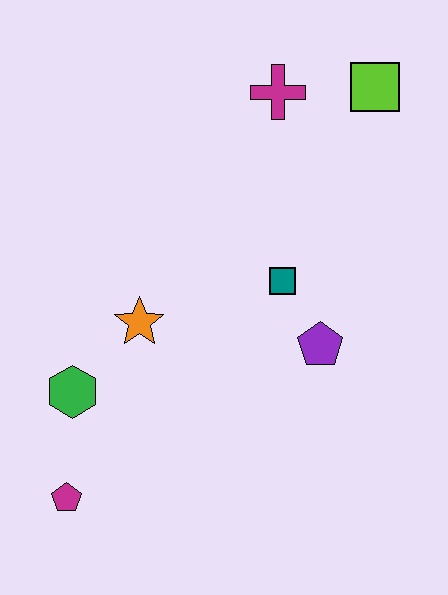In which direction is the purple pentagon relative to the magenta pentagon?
The purple pentagon is to the right of the magenta pentagon.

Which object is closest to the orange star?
The green hexagon is closest to the orange star.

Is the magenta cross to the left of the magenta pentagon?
No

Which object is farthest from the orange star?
The lime square is farthest from the orange star.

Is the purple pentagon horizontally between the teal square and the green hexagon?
No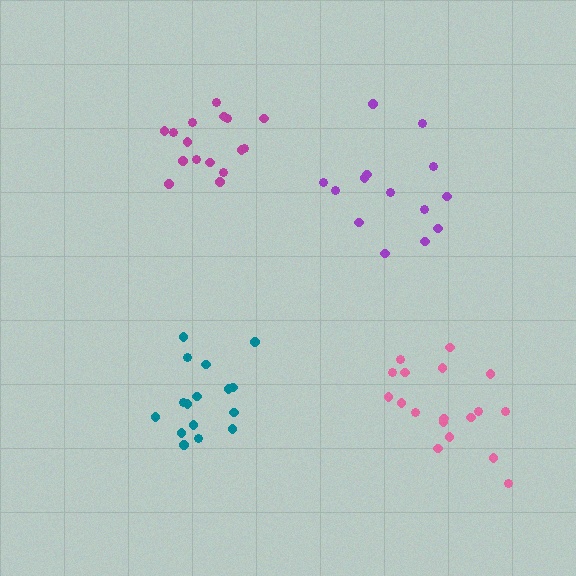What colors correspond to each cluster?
The clusters are colored: magenta, purple, pink, teal.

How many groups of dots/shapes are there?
There are 4 groups.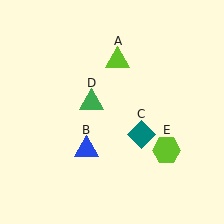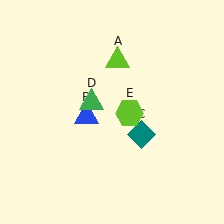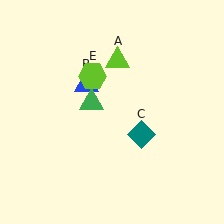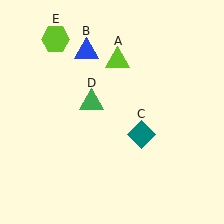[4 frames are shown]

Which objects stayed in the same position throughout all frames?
Lime triangle (object A) and teal diamond (object C) and green triangle (object D) remained stationary.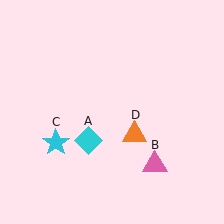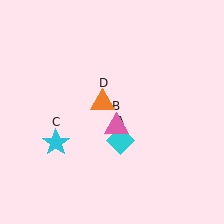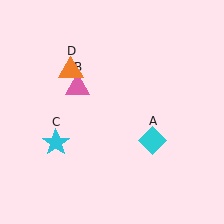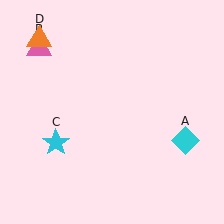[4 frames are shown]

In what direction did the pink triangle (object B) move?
The pink triangle (object B) moved up and to the left.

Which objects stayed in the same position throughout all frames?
Cyan star (object C) remained stationary.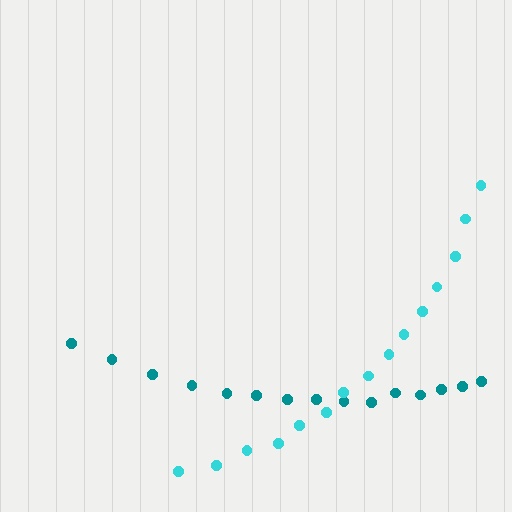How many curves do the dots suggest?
There are 2 distinct paths.